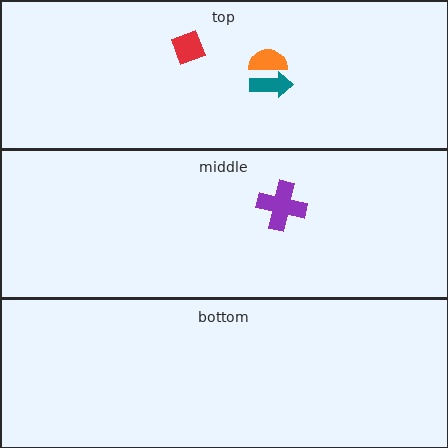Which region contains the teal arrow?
The top region.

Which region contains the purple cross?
The middle region.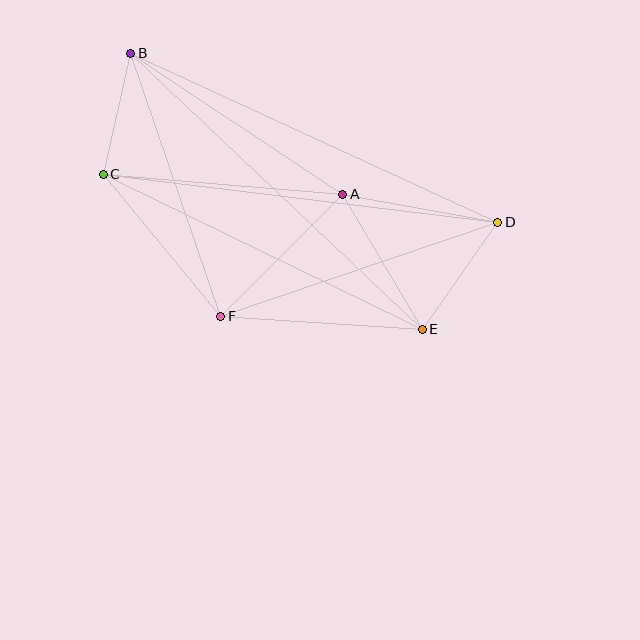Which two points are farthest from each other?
Points B and D are farthest from each other.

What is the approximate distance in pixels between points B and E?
The distance between B and E is approximately 402 pixels.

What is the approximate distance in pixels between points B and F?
The distance between B and F is approximately 278 pixels.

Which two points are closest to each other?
Points B and C are closest to each other.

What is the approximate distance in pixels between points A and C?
The distance between A and C is approximately 240 pixels.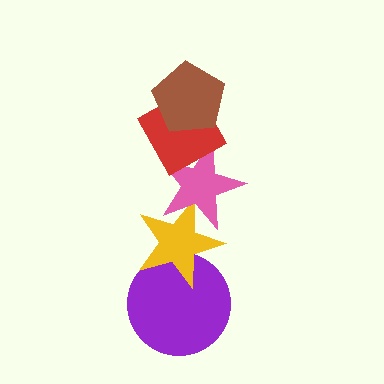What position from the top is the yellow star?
The yellow star is 4th from the top.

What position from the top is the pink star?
The pink star is 3rd from the top.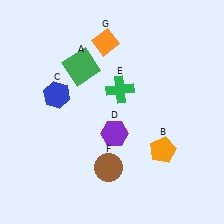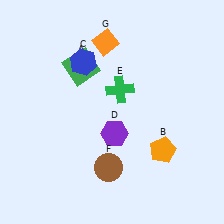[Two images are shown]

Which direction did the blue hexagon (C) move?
The blue hexagon (C) moved up.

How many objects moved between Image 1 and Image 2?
1 object moved between the two images.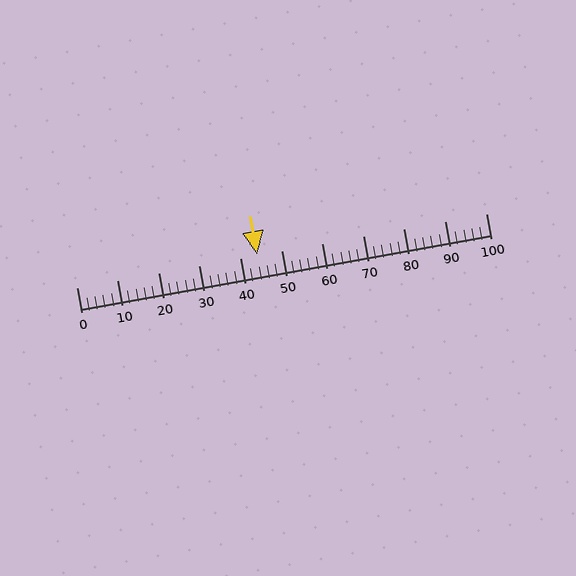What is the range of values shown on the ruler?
The ruler shows values from 0 to 100.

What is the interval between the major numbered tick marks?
The major tick marks are spaced 10 units apart.